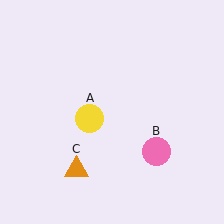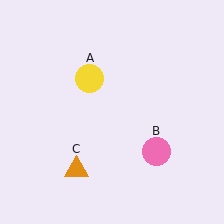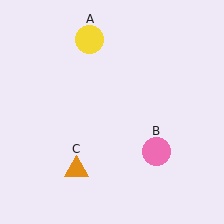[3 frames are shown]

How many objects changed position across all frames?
1 object changed position: yellow circle (object A).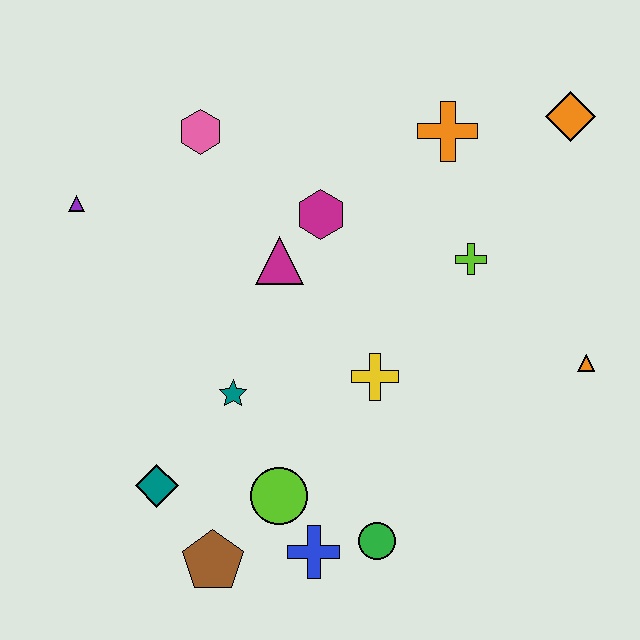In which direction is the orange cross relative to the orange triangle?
The orange cross is above the orange triangle.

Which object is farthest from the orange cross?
The brown pentagon is farthest from the orange cross.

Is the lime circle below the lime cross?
Yes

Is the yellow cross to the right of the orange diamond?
No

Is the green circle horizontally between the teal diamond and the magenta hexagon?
No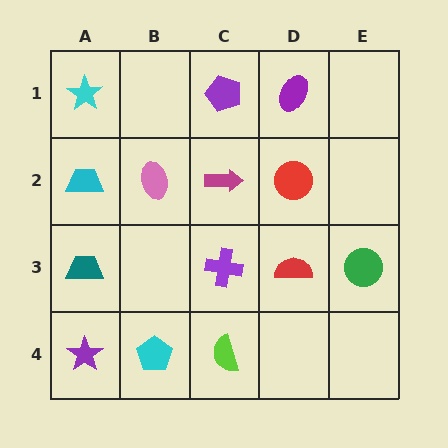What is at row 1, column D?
A purple ellipse.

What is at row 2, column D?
A red circle.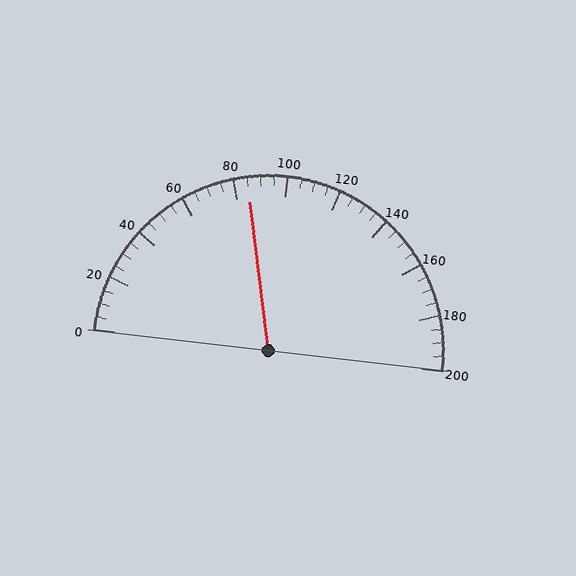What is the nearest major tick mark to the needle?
The nearest major tick mark is 80.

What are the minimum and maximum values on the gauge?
The gauge ranges from 0 to 200.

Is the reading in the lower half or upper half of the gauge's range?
The reading is in the lower half of the range (0 to 200).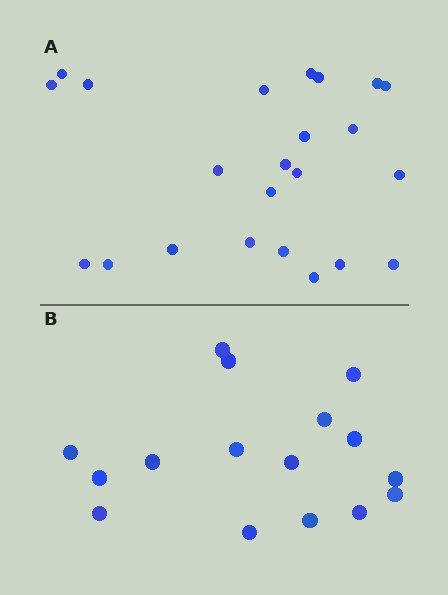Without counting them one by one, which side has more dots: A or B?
Region A (the top region) has more dots.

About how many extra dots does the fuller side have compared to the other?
Region A has roughly 8 or so more dots than region B.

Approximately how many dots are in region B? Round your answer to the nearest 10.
About 20 dots. (The exact count is 16, which rounds to 20.)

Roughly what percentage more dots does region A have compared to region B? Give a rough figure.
About 45% more.